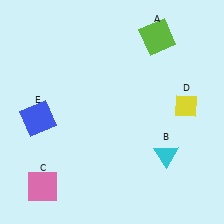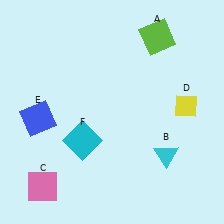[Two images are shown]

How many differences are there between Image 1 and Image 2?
There is 1 difference between the two images.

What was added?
A cyan square (F) was added in Image 2.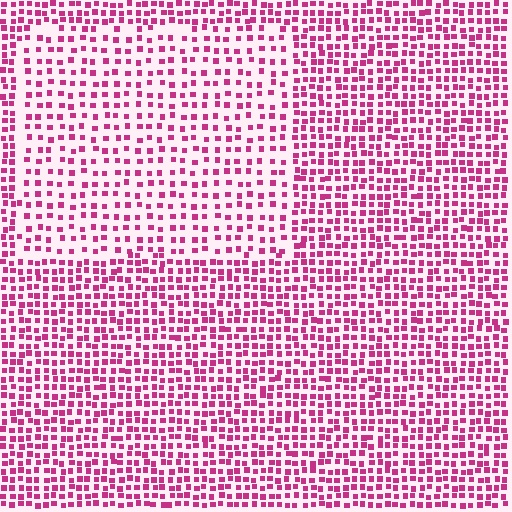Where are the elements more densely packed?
The elements are more densely packed outside the rectangle boundary.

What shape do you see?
I see a rectangle.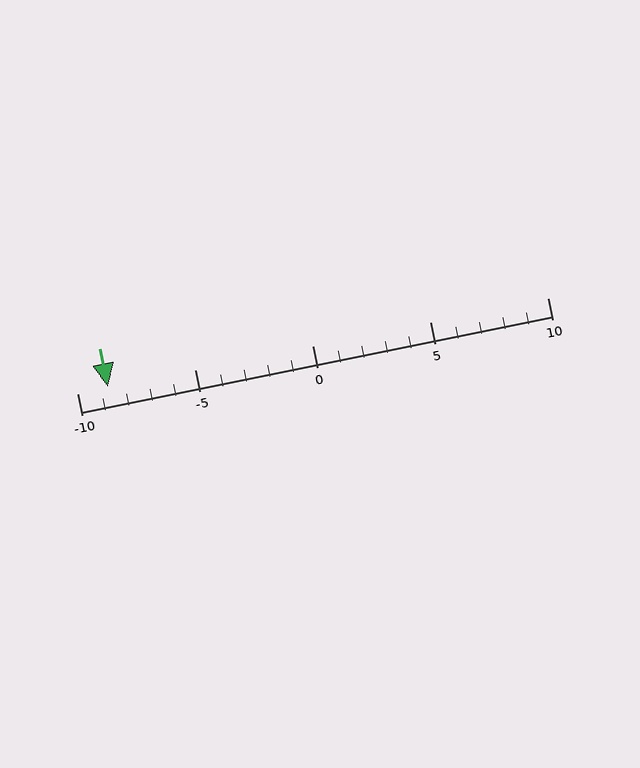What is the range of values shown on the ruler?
The ruler shows values from -10 to 10.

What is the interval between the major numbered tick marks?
The major tick marks are spaced 5 units apart.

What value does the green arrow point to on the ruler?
The green arrow points to approximately -9.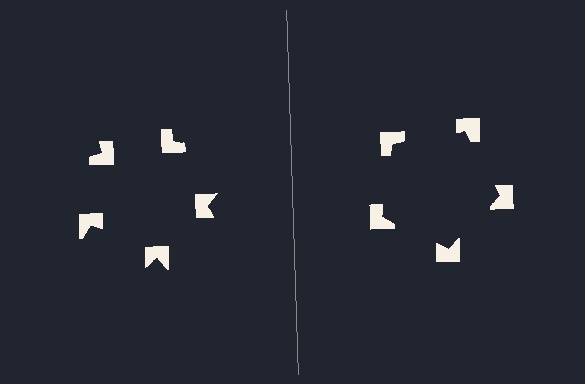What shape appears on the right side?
An illusory pentagon.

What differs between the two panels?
The notched squares are positioned identically on both sides; only the wedge orientations differ. On the right they align to a pentagon; on the left they are misaligned.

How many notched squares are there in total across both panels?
10 — 5 on each side.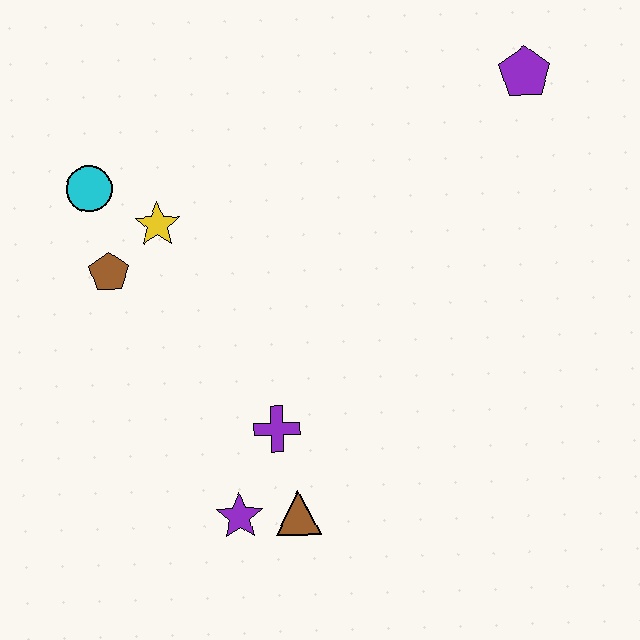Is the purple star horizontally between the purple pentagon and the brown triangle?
No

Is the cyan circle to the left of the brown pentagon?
Yes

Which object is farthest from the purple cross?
The purple pentagon is farthest from the purple cross.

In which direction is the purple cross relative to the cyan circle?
The purple cross is below the cyan circle.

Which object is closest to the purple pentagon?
The yellow star is closest to the purple pentagon.